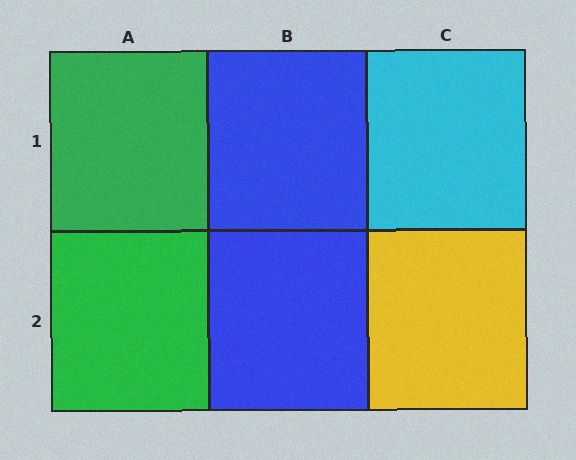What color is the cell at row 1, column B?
Blue.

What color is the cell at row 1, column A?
Green.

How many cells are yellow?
1 cell is yellow.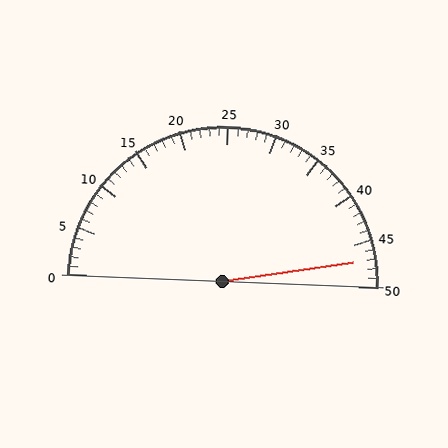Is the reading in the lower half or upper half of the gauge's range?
The reading is in the upper half of the range (0 to 50).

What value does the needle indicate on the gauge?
The needle indicates approximately 47.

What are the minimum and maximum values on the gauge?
The gauge ranges from 0 to 50.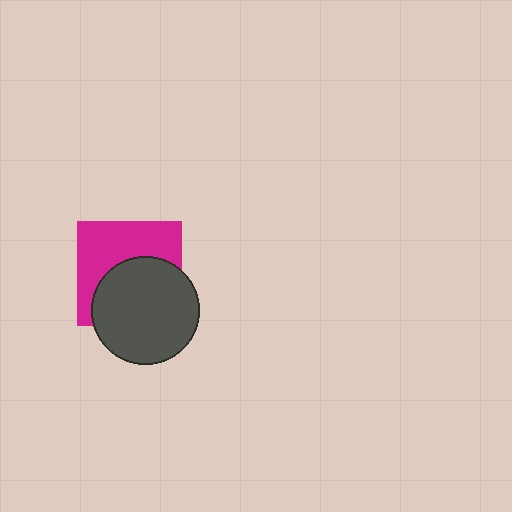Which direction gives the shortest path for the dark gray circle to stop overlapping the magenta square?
Moving down gives the shortest separation.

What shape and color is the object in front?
The object in front is a dark gray circle.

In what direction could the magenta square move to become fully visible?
The magenta square could move up. That would shift it out from behind the dark gray circle entirely.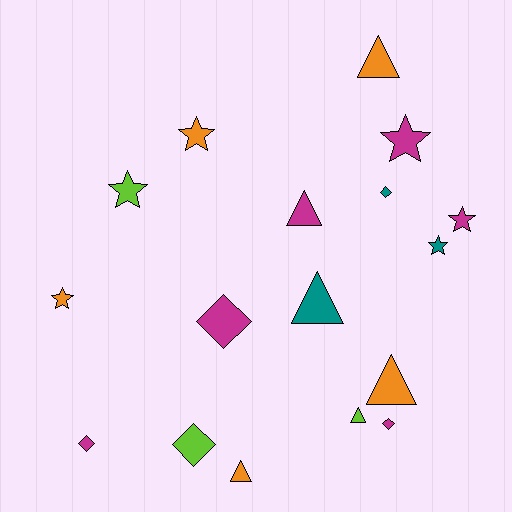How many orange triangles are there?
There are 3 orange triangles.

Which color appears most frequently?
Magenta, with 6 objects.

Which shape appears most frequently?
Star, with 6 objects.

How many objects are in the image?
There are 17 objects.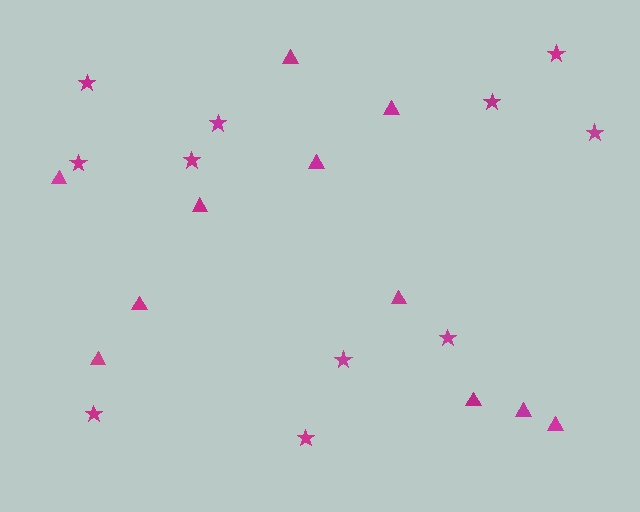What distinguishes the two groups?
There are 2 groups: one group of stars (11) and one group of triangles (11).